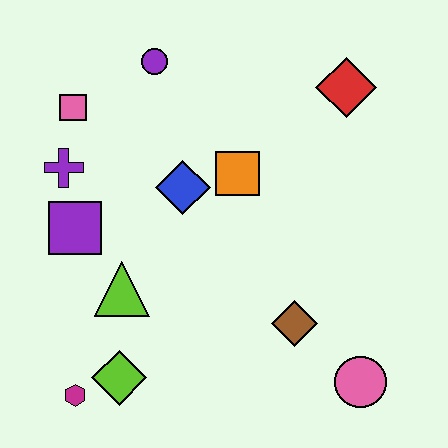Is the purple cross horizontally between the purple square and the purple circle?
No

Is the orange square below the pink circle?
No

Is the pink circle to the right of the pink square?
Yes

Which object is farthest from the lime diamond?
The red diamond is farthest from the lime diamond.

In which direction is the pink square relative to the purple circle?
The pink square is to the left of the purple circle.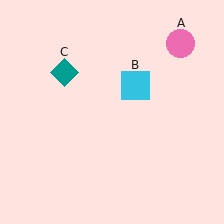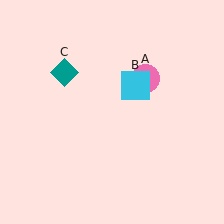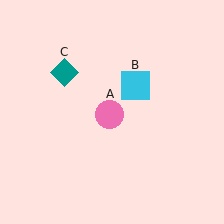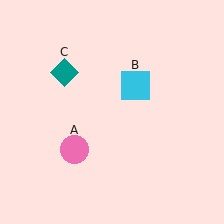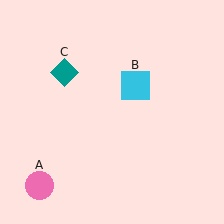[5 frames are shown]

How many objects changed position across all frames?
1 object changed position: pink circle (object A).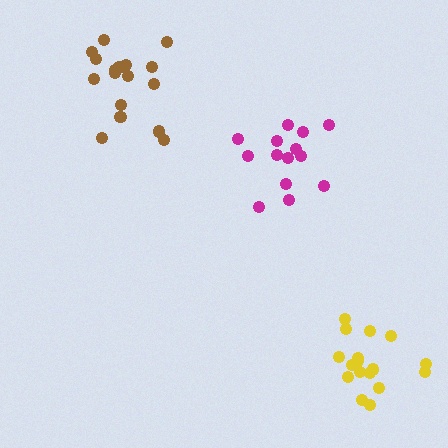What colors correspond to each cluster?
The clusters are colored: brown, magenta, yellow.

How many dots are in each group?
Group 1: 17 dots, Group 2: 14 dots, Group 3: 17 dots (48 total).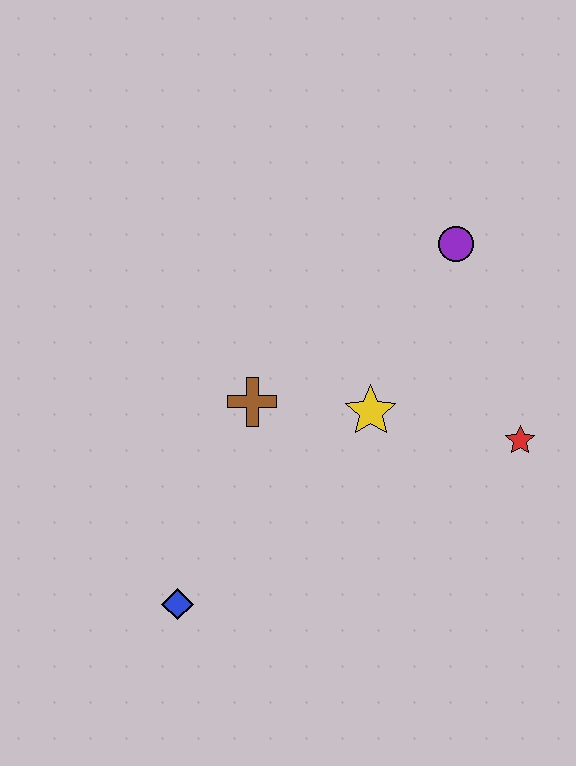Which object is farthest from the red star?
The blue diamond is farthest from the red star.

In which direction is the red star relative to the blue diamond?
The red star is to the right of the blue diamond.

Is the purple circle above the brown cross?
Yes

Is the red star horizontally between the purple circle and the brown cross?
No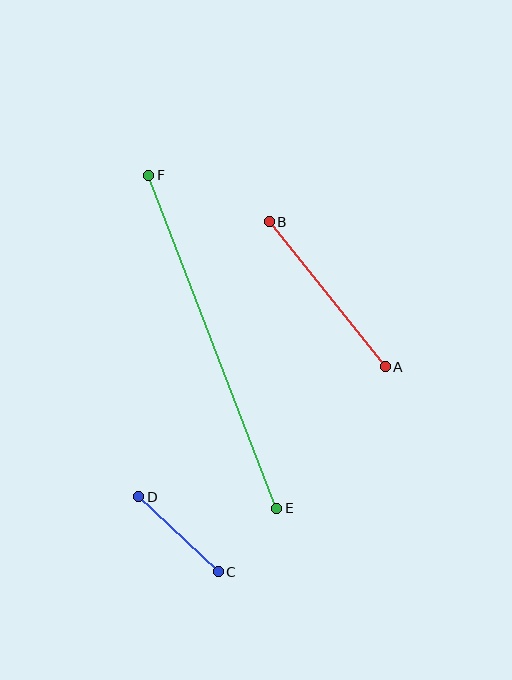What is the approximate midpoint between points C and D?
The midpoint is at approximately (178, 534) pixels.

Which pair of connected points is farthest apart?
Points E and F are farthest apart.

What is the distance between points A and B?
The distance is approximately 185 pixels.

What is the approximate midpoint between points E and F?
The midpoint is at approximately (213, 342) pixels.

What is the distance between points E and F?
The distance is approximately 357 pixels.